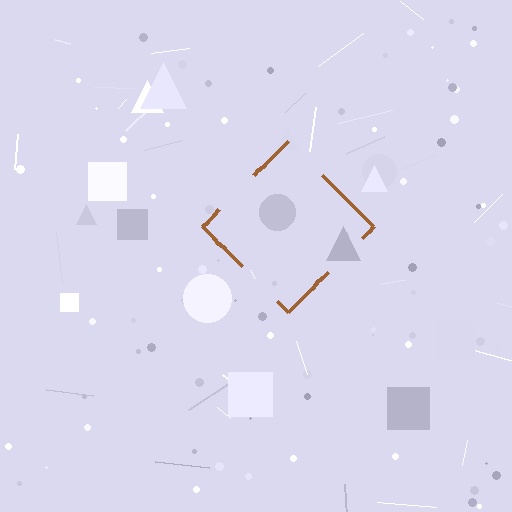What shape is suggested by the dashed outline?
The dashed outline suggests a diamond.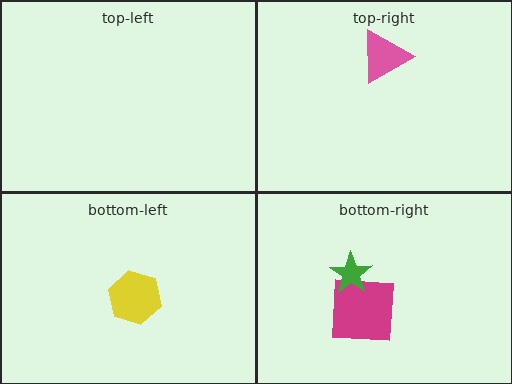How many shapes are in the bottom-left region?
1.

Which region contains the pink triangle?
The top-right region.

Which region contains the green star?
The bottom-right region.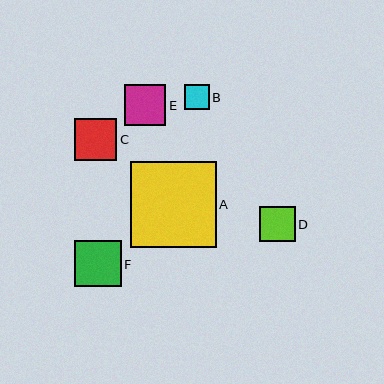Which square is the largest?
Square A is the largest with a size of approximately 86 pixels.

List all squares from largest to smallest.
From largest to smallest: A, F, C, E, D, B.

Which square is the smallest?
Square B is the smallest with a size of approximately 25 pixels.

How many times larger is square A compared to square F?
Square A is approximately 1.8 times the size of square F.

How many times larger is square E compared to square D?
Square E is approximately 1.1 times the size of square D.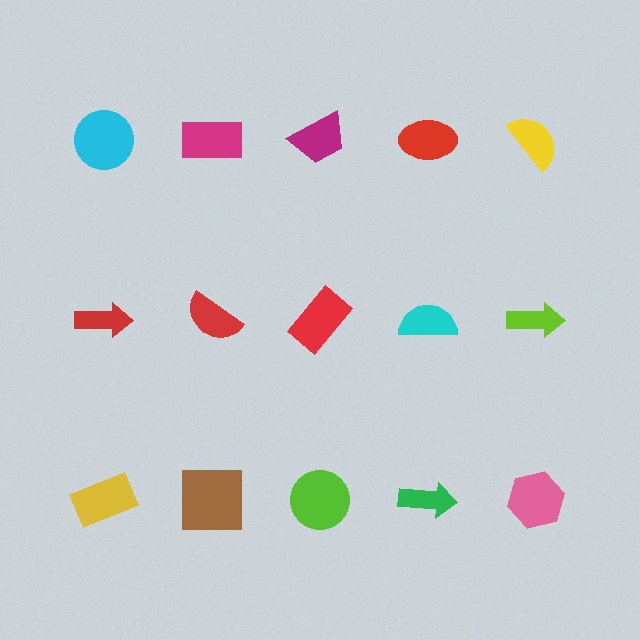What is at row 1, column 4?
A red ellipse.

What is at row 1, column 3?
A magenta trapezoid.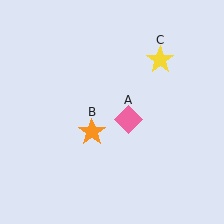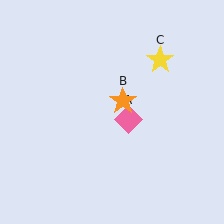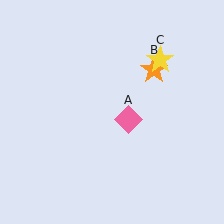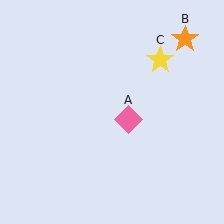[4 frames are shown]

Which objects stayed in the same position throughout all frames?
Pink diamond (object A) and yellow star (object C) remained stationary.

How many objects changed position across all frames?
1 object changed position: orange star (object B).